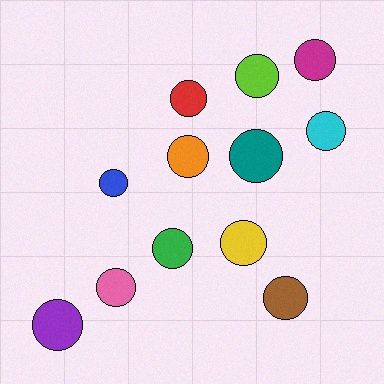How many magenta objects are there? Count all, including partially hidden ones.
There is 1 magenta object.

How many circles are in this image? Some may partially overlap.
There are 12 circles.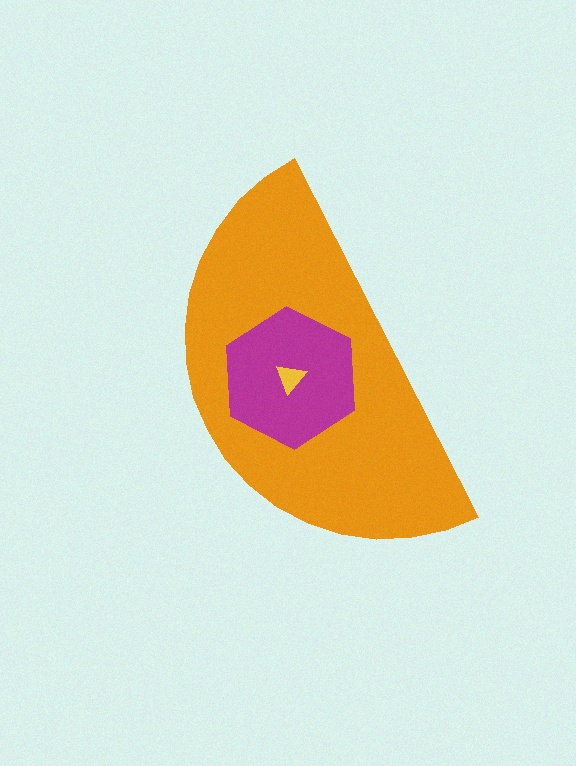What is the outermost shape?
The orange semicircle.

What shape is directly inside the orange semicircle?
The magenta hexagon.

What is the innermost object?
The yellow triangle.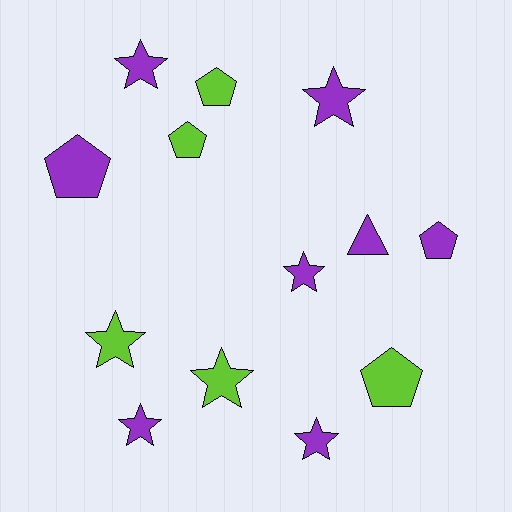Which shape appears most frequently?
Star, with 7 objects.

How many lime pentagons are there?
There are 3 lime pentagons.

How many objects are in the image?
There are 13 objects.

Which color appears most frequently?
Purple, with 8 objects.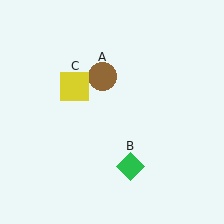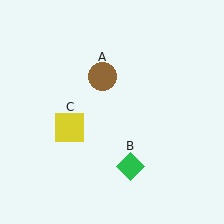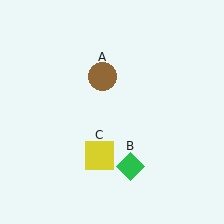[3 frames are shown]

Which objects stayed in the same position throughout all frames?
Brown circle (object A) and green diamond (object B) remained stationary.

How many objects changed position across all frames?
1 object changed position: yellow square (object C).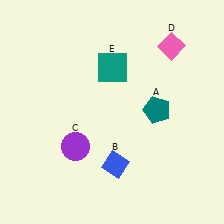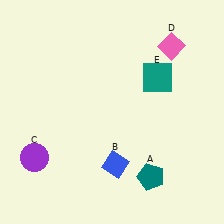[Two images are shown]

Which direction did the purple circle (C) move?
The purple circle (C) moved left.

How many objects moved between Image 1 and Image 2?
3 objects moved between the two images.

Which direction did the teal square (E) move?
The teal square (E) moved right.